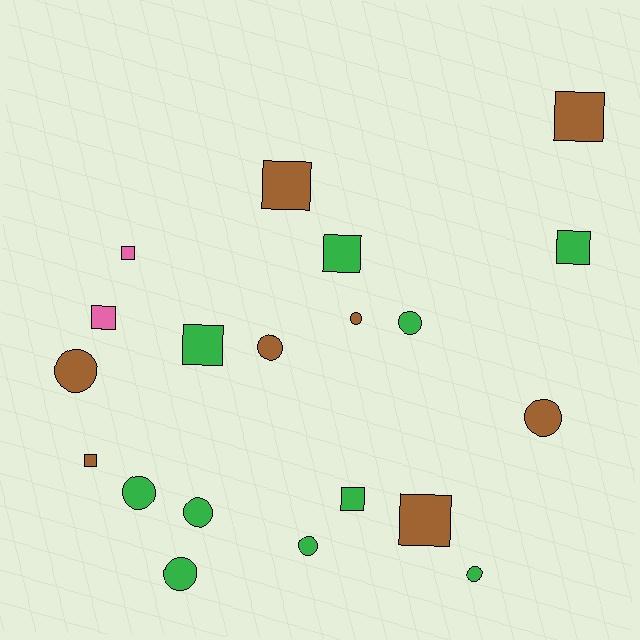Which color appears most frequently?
Green, with 10 objects.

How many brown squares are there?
There are 4 brown squares.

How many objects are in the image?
There are 20 objects.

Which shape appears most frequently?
Circle, with 10 objects.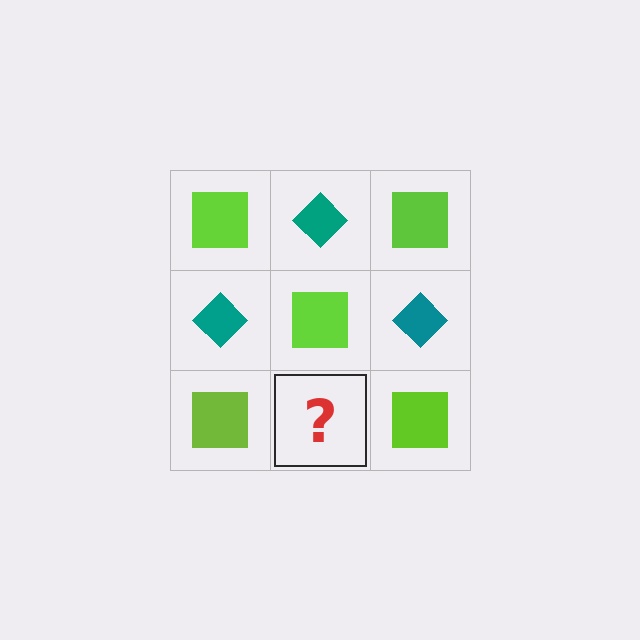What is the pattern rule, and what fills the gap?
The rule is that it alternates lime square and teal diamond in a checkerboard pattern. The gap should be filled with a teal diamond.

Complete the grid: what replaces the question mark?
The question mark should be replaced with a teal diamond.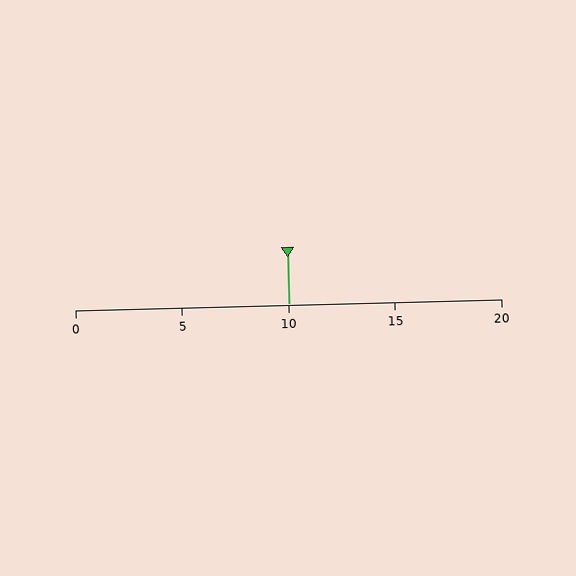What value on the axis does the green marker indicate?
The marker indicates approximately 10.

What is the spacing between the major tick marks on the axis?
The major ticks are spaced 5 apart.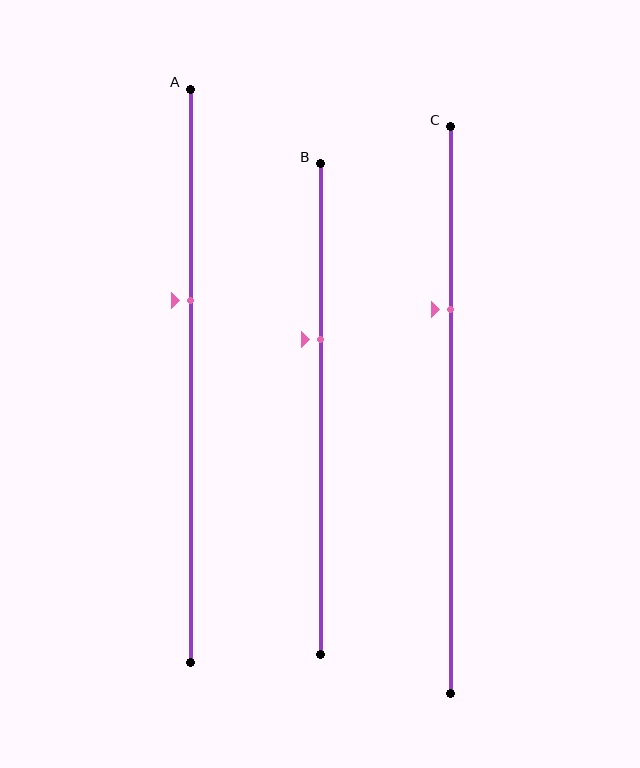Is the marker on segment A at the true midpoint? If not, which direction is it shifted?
No, the marker on segment A is shifted upward by about 13% of the segment length.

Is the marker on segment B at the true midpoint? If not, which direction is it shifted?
No, the marker on segment B is shifted upward by about 14% of the segment length.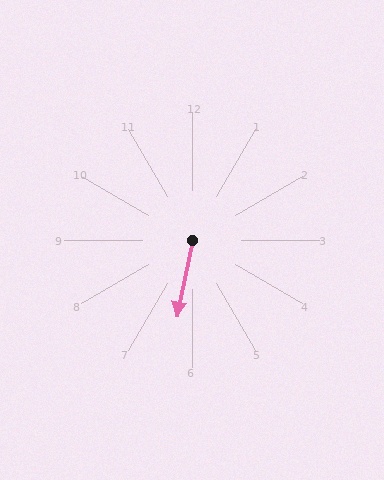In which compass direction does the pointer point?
South.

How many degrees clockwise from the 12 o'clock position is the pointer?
Approximately 192 degrees.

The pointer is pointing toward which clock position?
Roughly 6 o'clock.